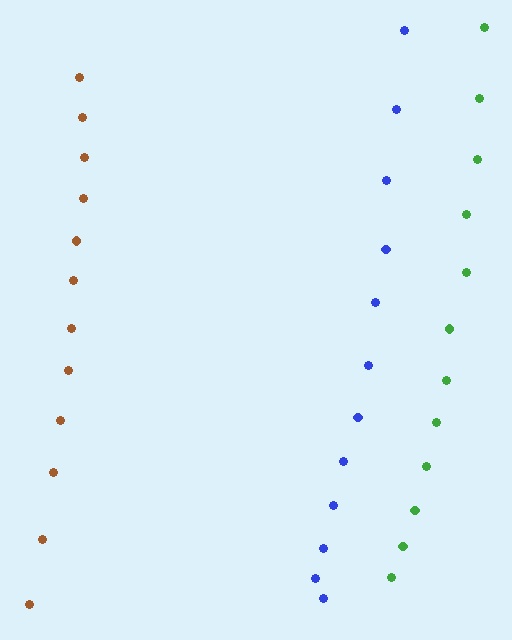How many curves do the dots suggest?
There are 3 distinct paths.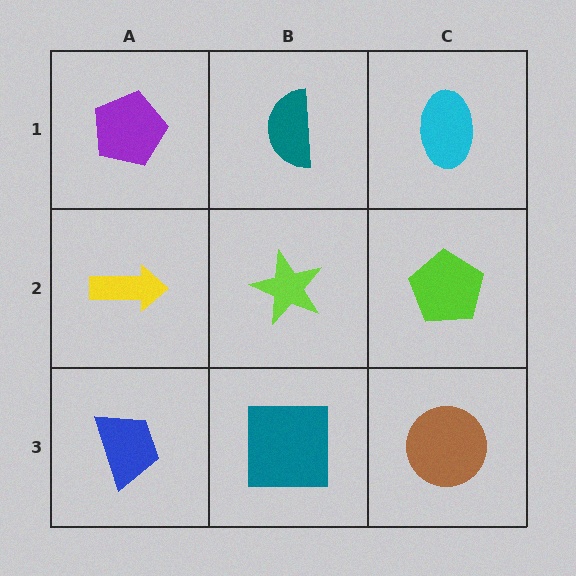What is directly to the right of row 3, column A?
A teal square.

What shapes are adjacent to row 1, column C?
A lime pentagon (row 2, column C), a teal semicircle (row 1, column B).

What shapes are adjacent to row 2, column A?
A purple pentagon (row 1, column A), a blue trapezoid (row 3, column A), a lime star (row 2, column B).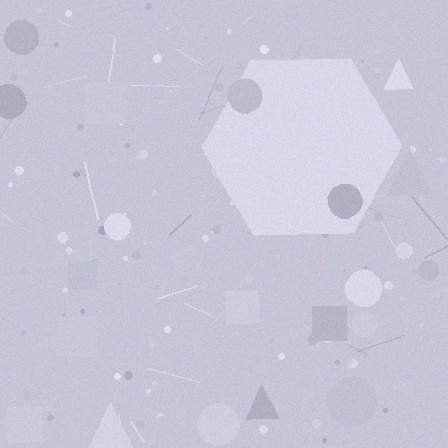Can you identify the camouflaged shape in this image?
The camouflaged shape is a hexagon.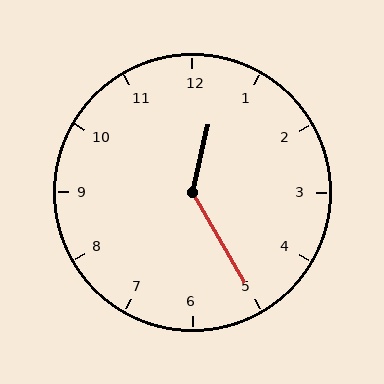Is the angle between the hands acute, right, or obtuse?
It is obtuse.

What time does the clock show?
12:25.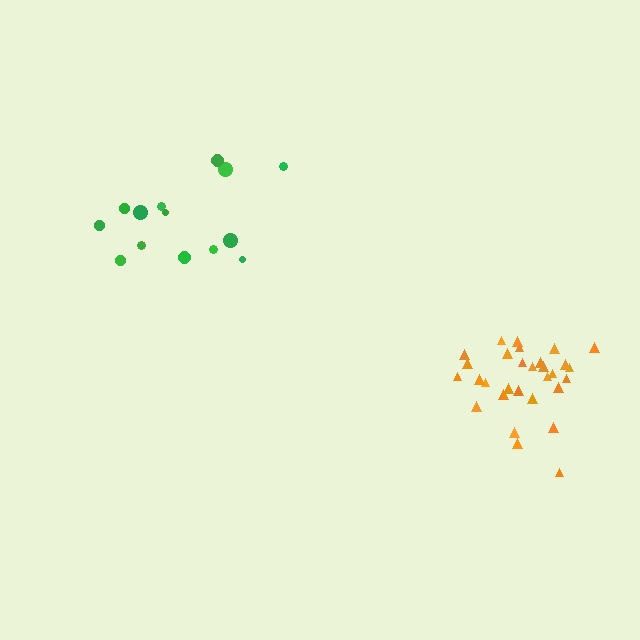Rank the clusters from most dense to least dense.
orange, green.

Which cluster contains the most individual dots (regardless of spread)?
Orange (30).